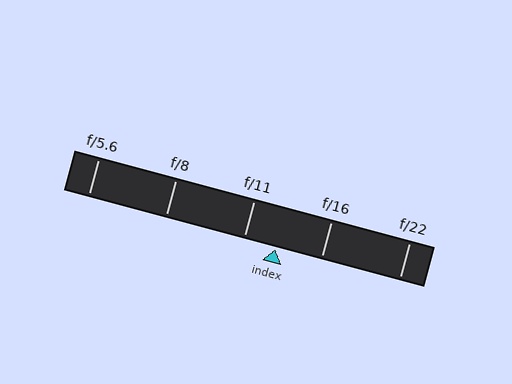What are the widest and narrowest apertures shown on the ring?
The widest aperture shown is f/5.6 and the narrowest is f/22.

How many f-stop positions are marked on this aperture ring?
There are 5 f-stop positions marked.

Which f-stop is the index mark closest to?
The index mark is closest to f/11.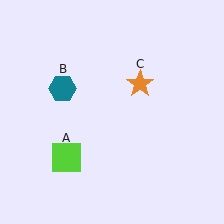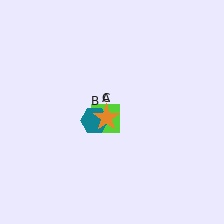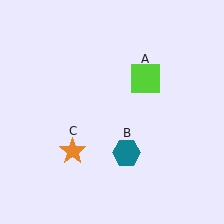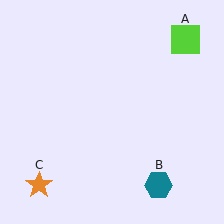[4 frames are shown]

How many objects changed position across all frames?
3 objects changed position: lime square (object A), teal hexagon (object B), orange star (object C).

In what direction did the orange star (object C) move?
The orange star (object C) moved down and to the left.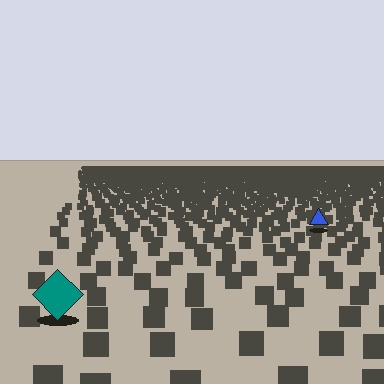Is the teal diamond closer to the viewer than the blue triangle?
Yes. The teal diamond is closer — you can tell from the texture gradient: the ground texture is coarser near it.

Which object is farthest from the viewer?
The blue triangle is farthest from the viewer. It appears smaller and the ground texture around it is denser.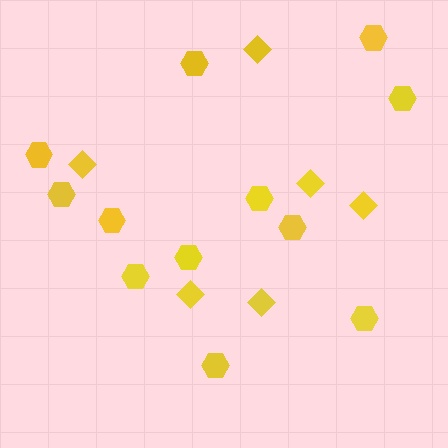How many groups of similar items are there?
There are 2 groups: one group of hexagons (12) and one group of diamonds (6).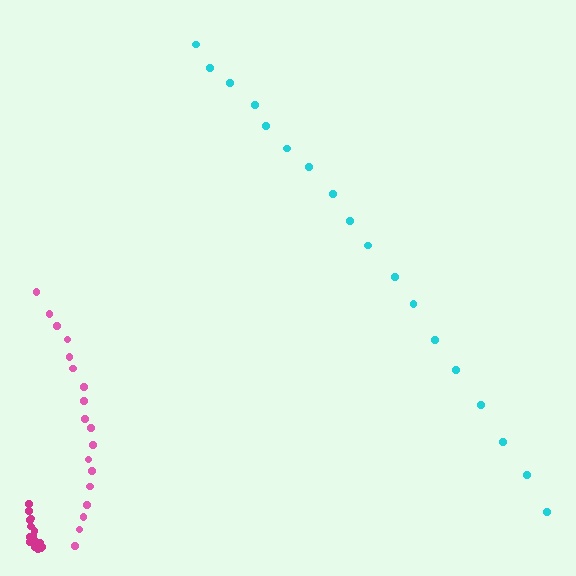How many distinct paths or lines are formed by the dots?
There are 3 distinct paths.